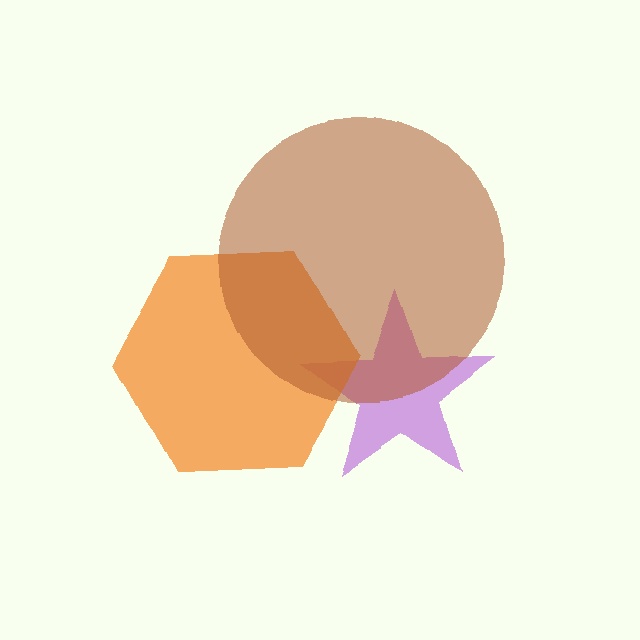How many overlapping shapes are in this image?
There are 3 overlapping shapes in the image.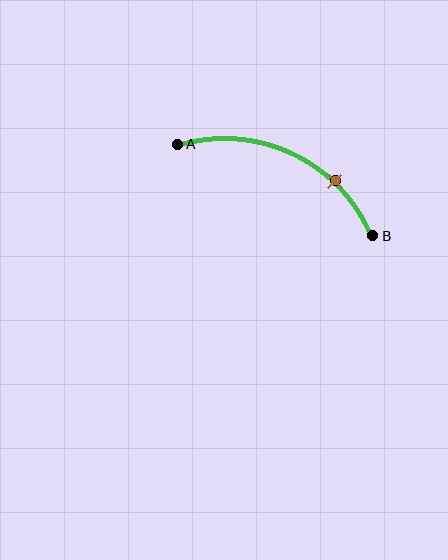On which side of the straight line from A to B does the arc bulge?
The arc bulges above the straight line connecting A and B.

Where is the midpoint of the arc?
The arc midpoint is the point on the curve farthest from the straight line joining A and B. It sits above that line.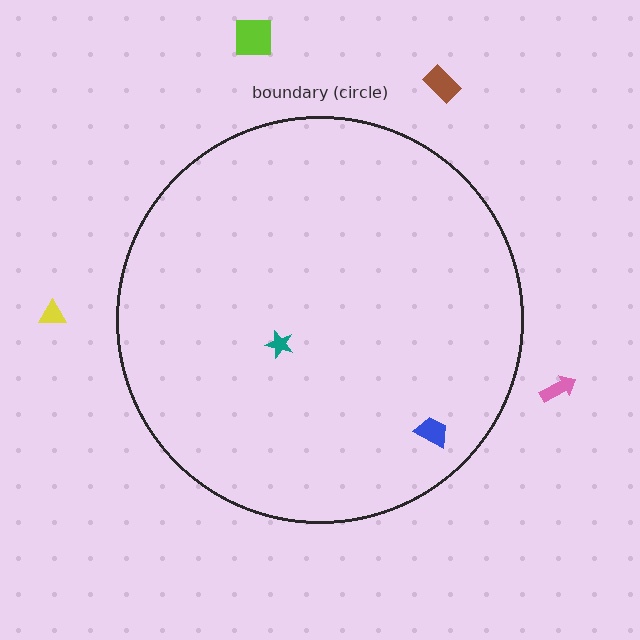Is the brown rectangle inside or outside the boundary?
Outside.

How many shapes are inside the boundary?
2 inside, 4 outside.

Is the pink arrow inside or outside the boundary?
Outside.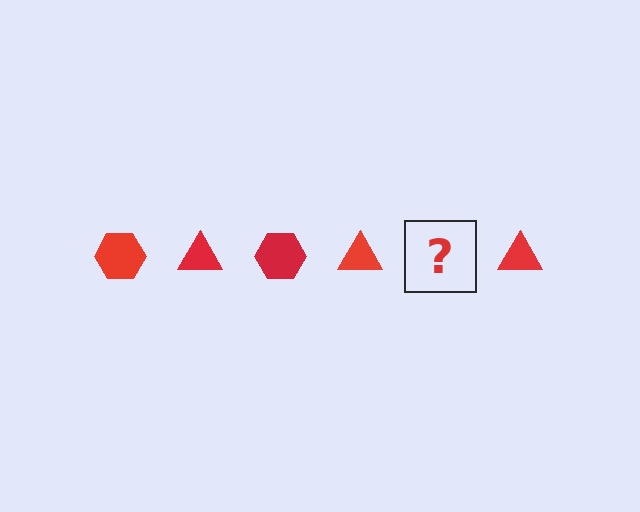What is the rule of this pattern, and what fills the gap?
The rule is that the pattern cycles through hexagon, triangle shapes in red. The gap should be filled with a red hexagon.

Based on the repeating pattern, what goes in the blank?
The blank should be a red hexagon.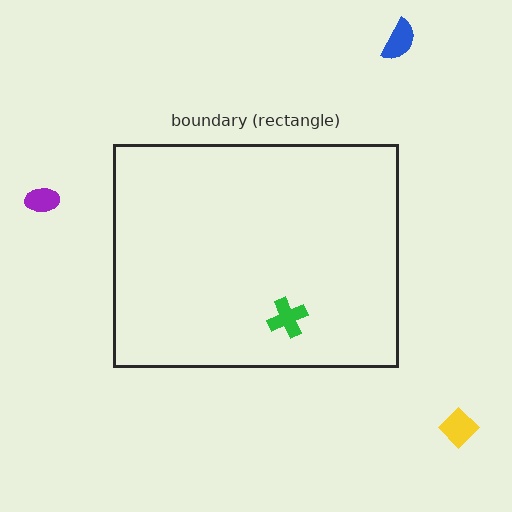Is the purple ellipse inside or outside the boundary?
Outside.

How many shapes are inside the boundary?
1 inside, 3 outside.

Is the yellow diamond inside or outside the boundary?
Outside.